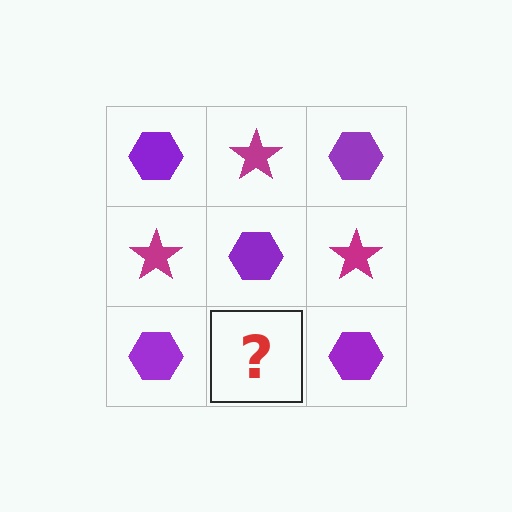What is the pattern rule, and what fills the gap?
The rule is that it alternates purple hexagon and magenta star in a checkerboard pattern. The gap should be filled with a magenta star.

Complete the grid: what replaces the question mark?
The question mark should be replaced with a magenta star.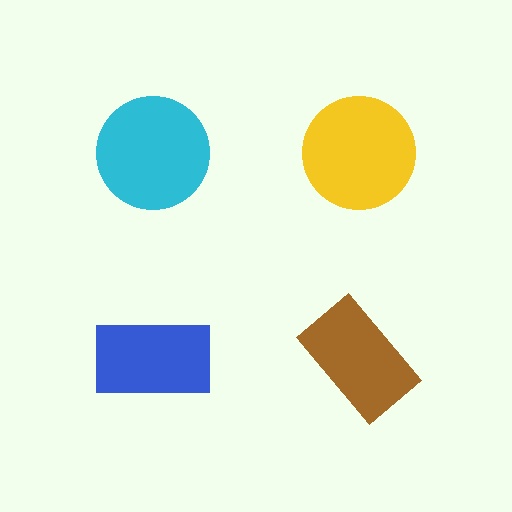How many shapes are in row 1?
2 shapes.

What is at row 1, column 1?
A cyan circle.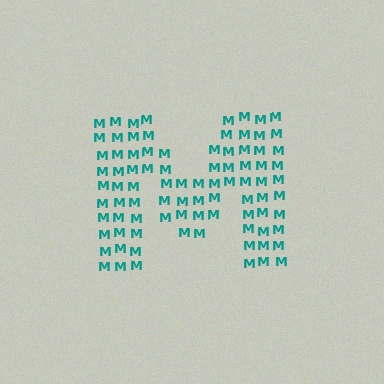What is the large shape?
The large shape is the letter M.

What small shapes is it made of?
It is made of small letter M's.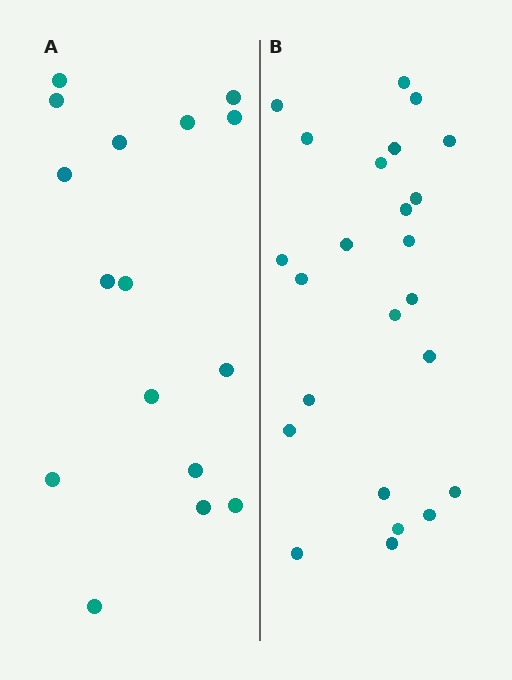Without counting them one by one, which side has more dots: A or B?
Region B (the right region) has more dots.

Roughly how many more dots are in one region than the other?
Region B has roughly 8 or so more dots than region A.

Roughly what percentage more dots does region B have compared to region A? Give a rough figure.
About 50% more.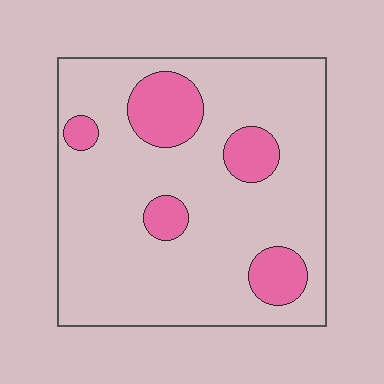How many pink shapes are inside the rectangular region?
5.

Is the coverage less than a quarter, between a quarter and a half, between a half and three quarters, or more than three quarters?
Less than a quarter.